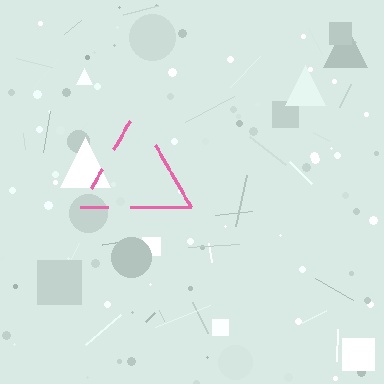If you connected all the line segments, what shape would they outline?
They would outline a triangle.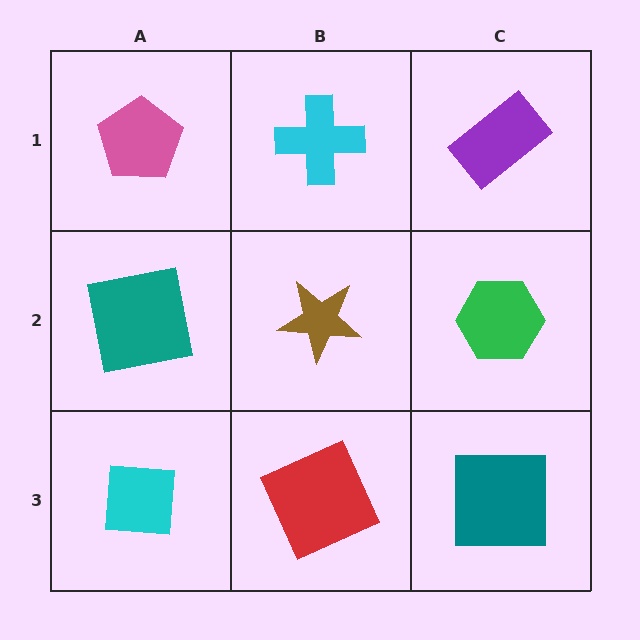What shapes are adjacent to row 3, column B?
A brown star (row 2, column B), a cyan square (row 3, column A), a teal square (row 3, column C).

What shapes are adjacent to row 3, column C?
A green hexagon (row 2, column C), a red square (row 3, column B).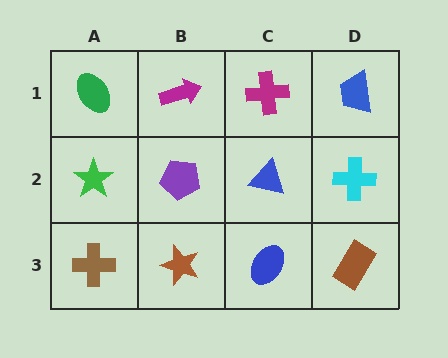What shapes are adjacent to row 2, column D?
A blue trapezoid (row 1, column D), a brown rectangle (row 3, column D), a blue triangle (row 2, column C).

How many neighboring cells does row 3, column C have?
3.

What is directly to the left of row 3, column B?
A brown cross.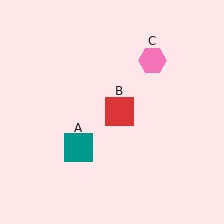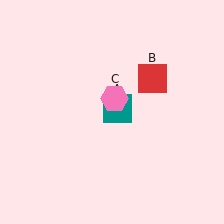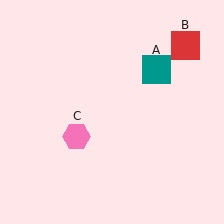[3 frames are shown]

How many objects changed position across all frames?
3 objects changed position: teal square (object A), red square (object B), pink hexagon (object C).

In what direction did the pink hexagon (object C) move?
The pink hexagon (object C) moved down and to the left.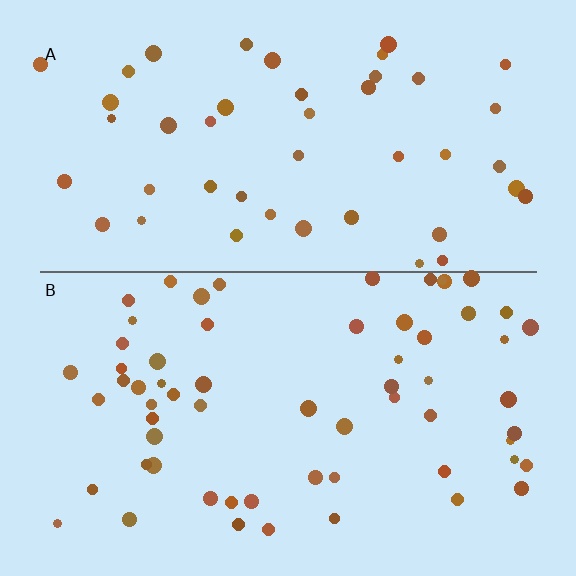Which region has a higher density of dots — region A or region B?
B (the bottom).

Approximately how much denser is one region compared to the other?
Approximately 1.4× — region B over region A.